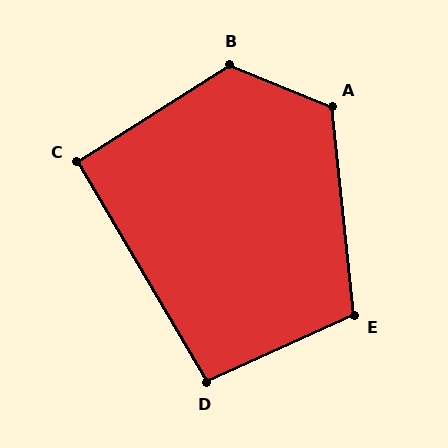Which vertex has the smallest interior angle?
C, at approximately 92 degrees.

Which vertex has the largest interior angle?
B, at approximately 125 degrees.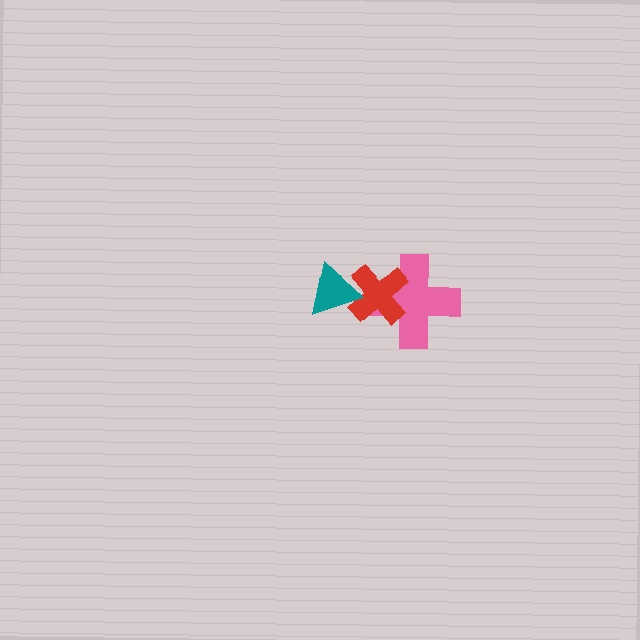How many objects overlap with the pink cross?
1 object overlaps with the pink cross.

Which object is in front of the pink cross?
The red cross is in front of the pink cross.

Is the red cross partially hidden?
Yes, it is partially covered by another shape.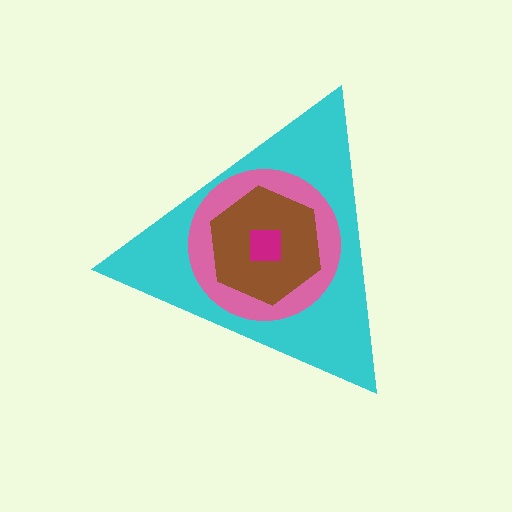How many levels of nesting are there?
4.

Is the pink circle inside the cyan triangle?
Yes.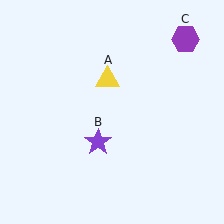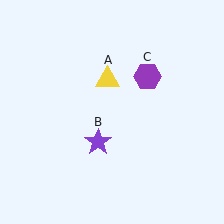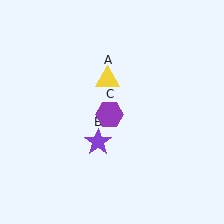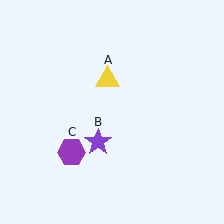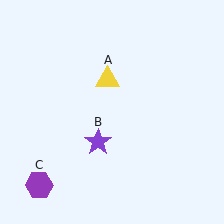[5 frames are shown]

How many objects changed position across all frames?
1 object changed position: purple hexagon (object C).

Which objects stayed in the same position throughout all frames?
Yellow triangle (object A) and purple star (object B) remained stationary.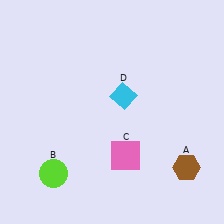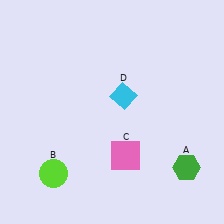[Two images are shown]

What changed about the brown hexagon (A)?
In Image 1, A is brown. In Image 2, it changed to green.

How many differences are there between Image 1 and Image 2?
There is 1 difference between the two images.